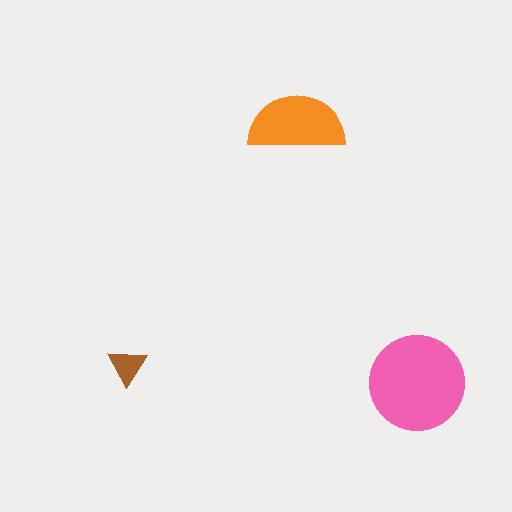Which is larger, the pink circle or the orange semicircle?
The pink circle.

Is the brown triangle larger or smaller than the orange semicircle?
Smaller.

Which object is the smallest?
The brown triangle.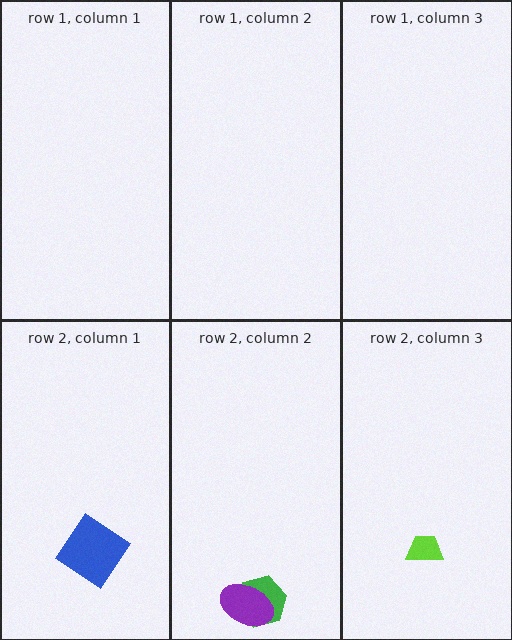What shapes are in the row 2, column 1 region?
The blue diamond.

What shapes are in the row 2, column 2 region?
The green hexagon, the purple ellipse.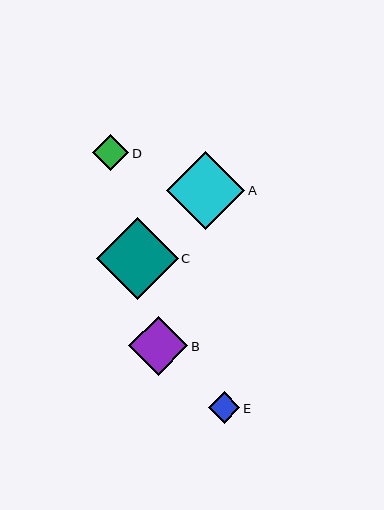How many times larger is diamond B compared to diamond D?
Diamond B is approximately 1.6 times the size of diamond D.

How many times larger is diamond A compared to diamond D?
Diamond A is approximately 2.2 times the size of diamond D.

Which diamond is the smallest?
Diamond E is the smallest with a size of approximately 31 pixels.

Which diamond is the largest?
Diamond C is the largest with a size of approximately 82 pixels.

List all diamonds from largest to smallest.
From largest to smallest: C, A, B, D, E.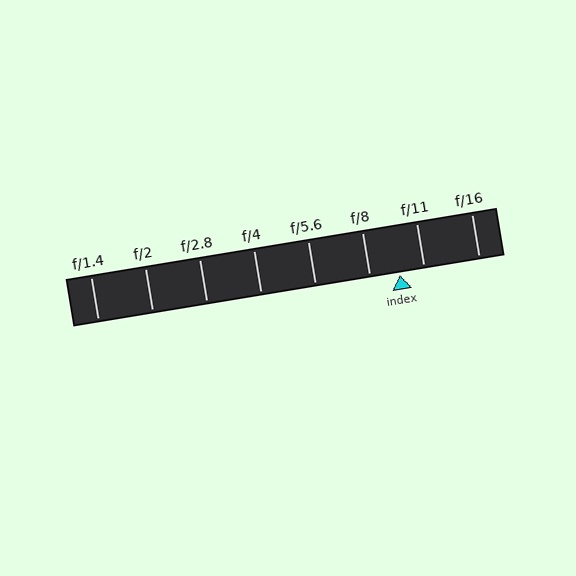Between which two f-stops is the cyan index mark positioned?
The index mark is between f/8 and f/11.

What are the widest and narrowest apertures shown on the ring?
The widest aperture shown is f/1.4 and the narrowest is f/16.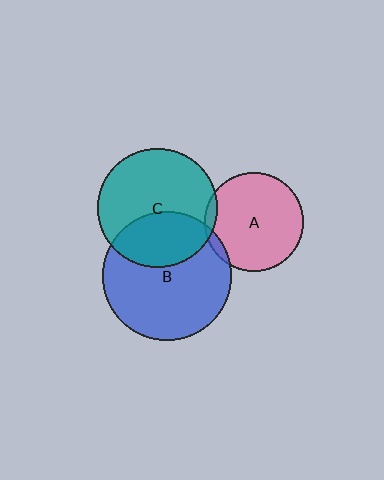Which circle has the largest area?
Circle B (blue).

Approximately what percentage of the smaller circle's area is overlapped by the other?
Approximately 5%.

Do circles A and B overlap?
Yes.